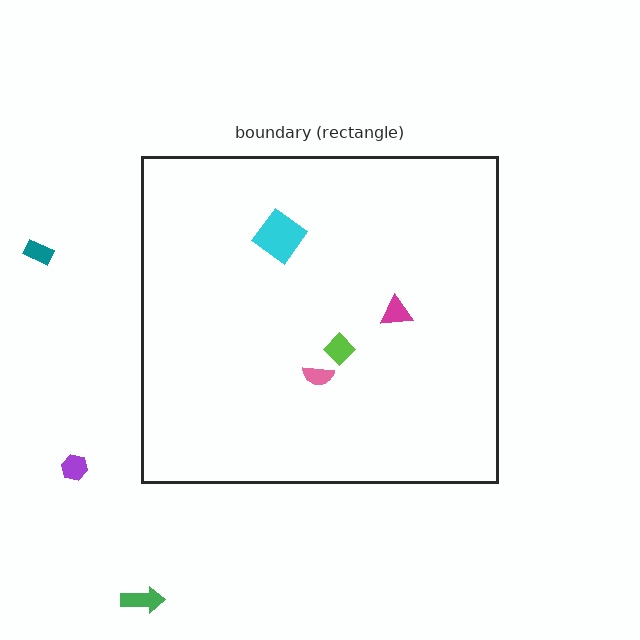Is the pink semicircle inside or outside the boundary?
Inside.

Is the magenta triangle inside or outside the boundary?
Inside.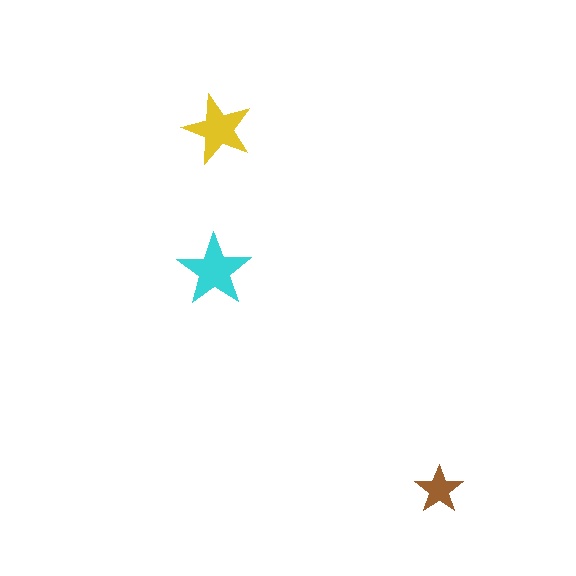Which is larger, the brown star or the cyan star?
The cyan one.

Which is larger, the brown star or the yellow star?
The yellow one.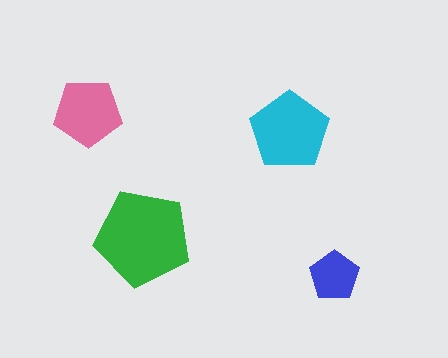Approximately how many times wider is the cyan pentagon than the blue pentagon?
About 1.5 times wider.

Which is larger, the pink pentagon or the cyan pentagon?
The cyan one.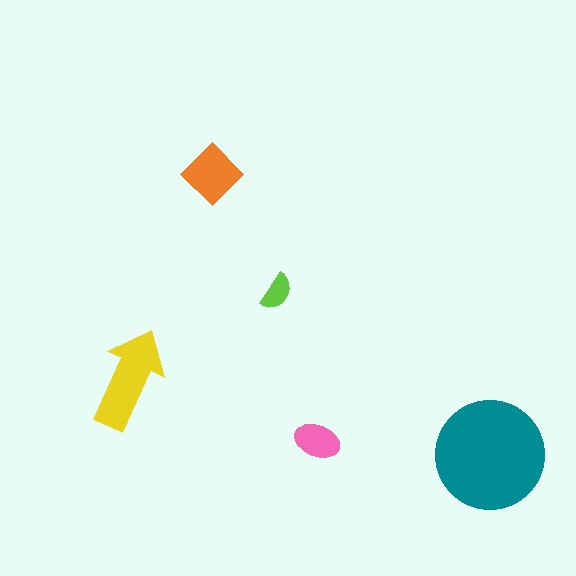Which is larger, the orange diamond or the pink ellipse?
The orange diamond.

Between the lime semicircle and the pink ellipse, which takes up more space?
The pink ellipse.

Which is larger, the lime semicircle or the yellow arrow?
The yellow arrow.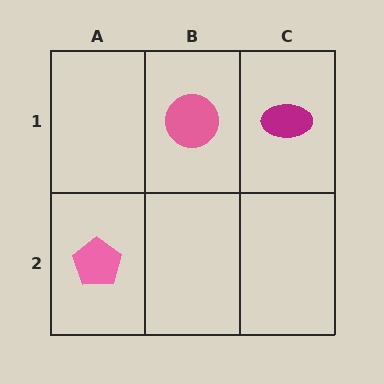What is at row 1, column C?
A magenta ellipse.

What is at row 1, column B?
A pink circle.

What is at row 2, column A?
A pink pentagon.